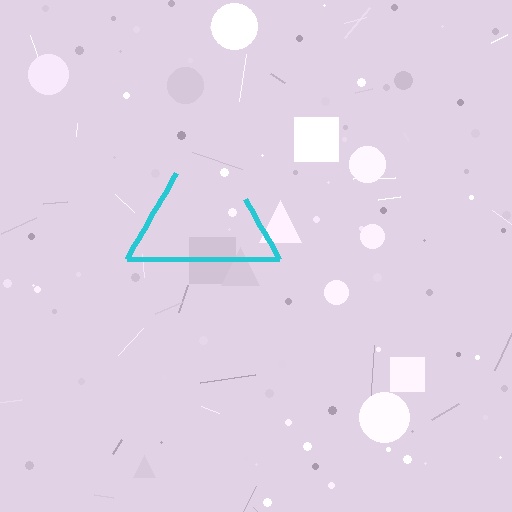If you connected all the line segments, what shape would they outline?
They would outline a triangle.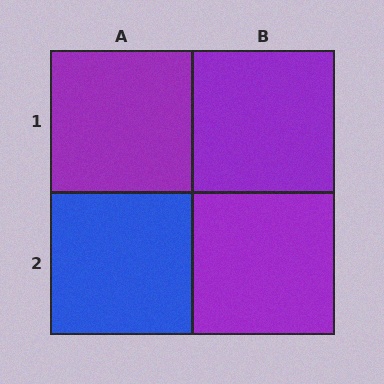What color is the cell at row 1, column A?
Purple.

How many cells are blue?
1 cell is blue.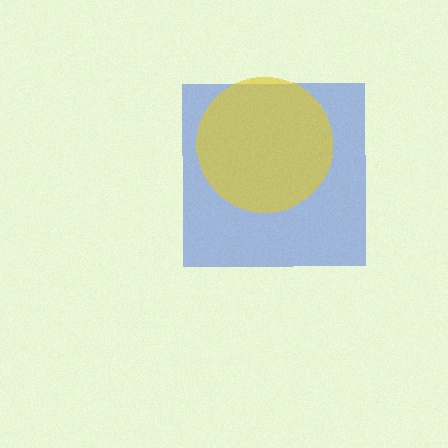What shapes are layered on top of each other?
The layered shapes are: a blue square, a yellow circle.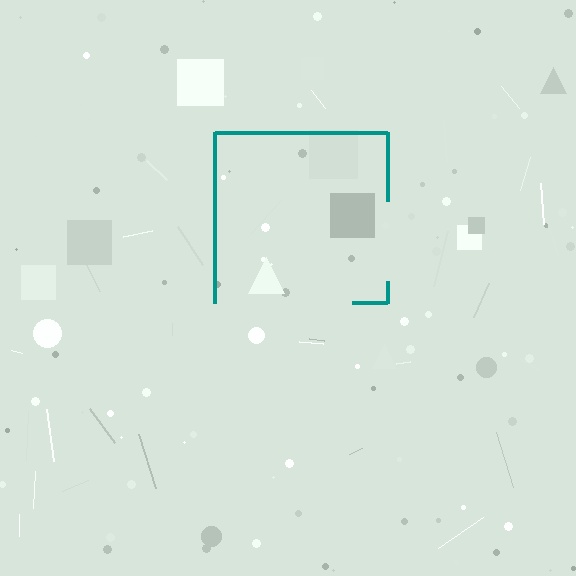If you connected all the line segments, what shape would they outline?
They would outline a square.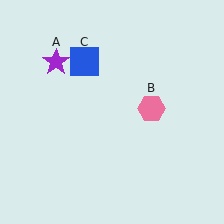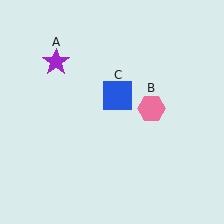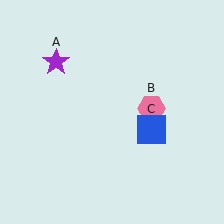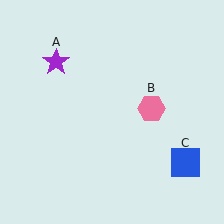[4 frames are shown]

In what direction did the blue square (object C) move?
The blue square (object C) moved down and to the right.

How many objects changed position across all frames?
1 object changed position: blue square (object C).